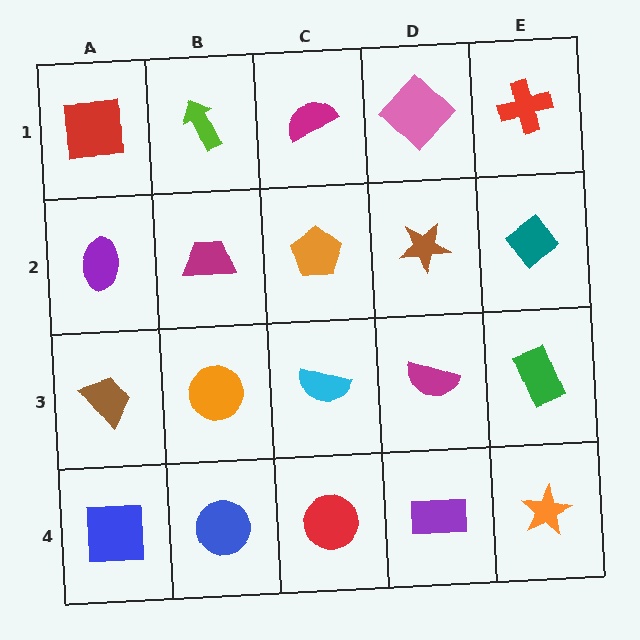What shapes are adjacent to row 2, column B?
A lime arrow (row 1, column B), an orange circle (row 3, column B), a purple ellipse (row 2, column A), an orange pentagon (row 2, column C).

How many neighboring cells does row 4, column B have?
3.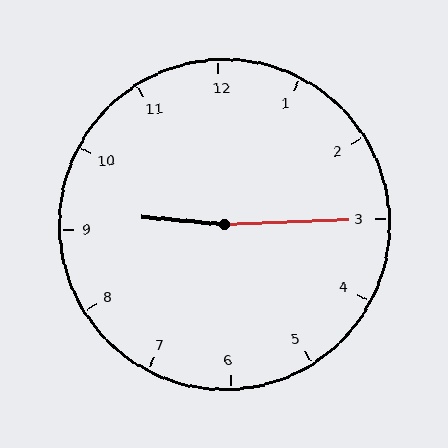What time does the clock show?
9:15.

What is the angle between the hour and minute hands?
Approximately 172 degrees.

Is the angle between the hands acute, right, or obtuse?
It is obtuse.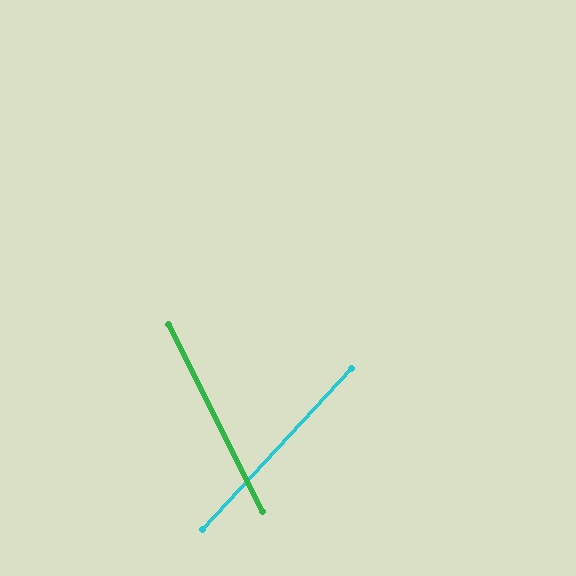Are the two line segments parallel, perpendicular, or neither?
Neither parallel nor perpendicular — they differ by about 70°.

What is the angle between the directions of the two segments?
Approximately 70 degrees.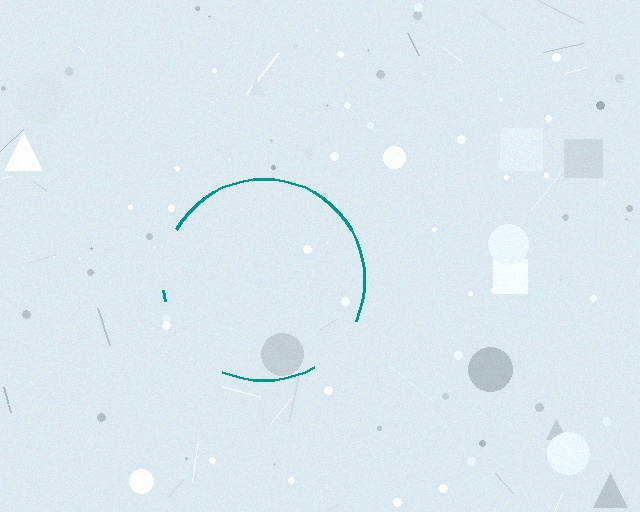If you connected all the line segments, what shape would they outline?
They would outline a circle.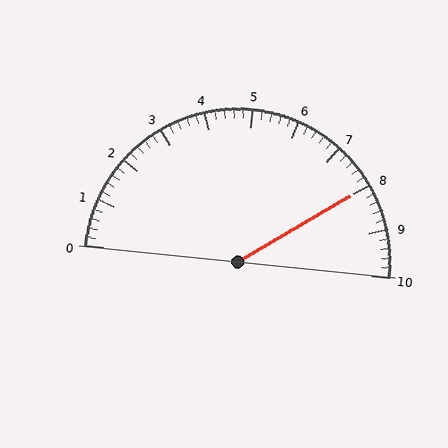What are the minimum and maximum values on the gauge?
The gauge ranges from 0 to 10.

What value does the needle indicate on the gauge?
The needle indicates approximately 8.0.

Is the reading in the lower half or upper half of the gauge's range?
The reading is in the upper half of the range (0 to 10).